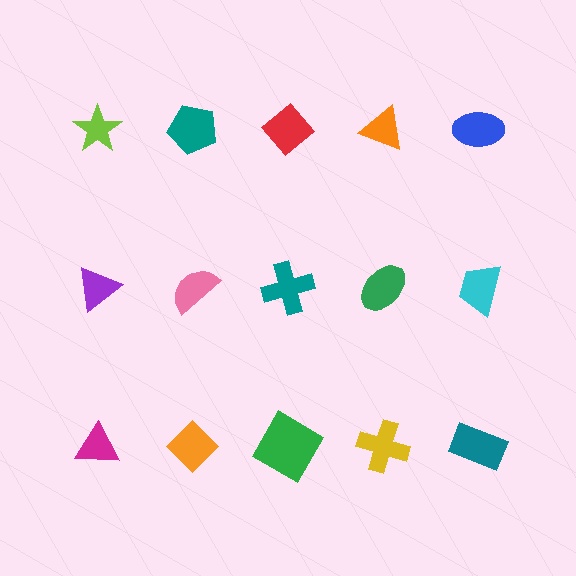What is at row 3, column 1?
A magenta triangle.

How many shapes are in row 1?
5 shapes.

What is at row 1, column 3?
A red diamond.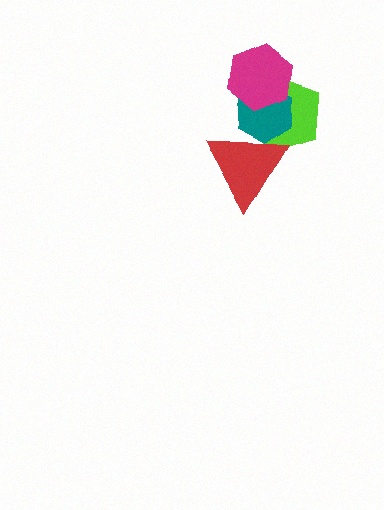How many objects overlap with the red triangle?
2 objects overlap with the red triangle.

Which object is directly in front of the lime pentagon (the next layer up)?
The teal hexagon is directly in front of the lime pentagon.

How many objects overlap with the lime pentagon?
3 objects overlap with the lime pentagon.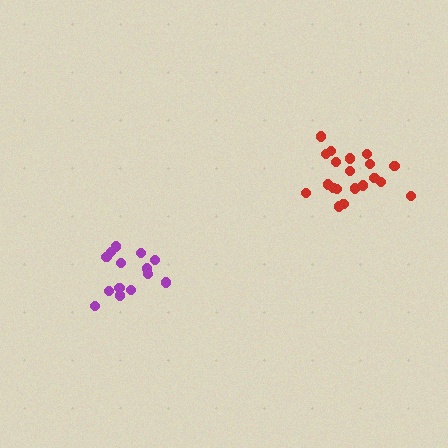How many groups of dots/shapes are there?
There are 2 groups.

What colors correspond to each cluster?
The clusters are colored: purple, red.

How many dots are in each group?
Group 1: 14 dots, Group 2: 20 dots (34 total).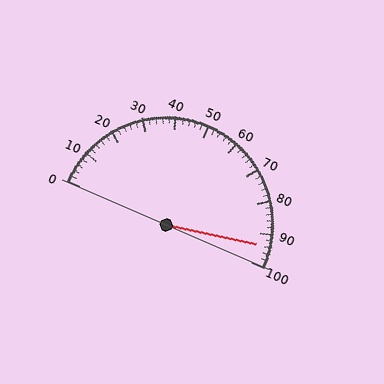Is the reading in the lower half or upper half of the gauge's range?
The reading is in the upper half of the range (0 to 100).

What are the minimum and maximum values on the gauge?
The gauge ranges from 0 to 100.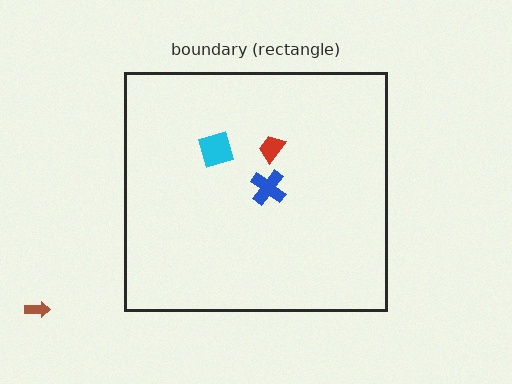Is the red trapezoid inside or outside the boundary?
Inside.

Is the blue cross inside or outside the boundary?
Inside.